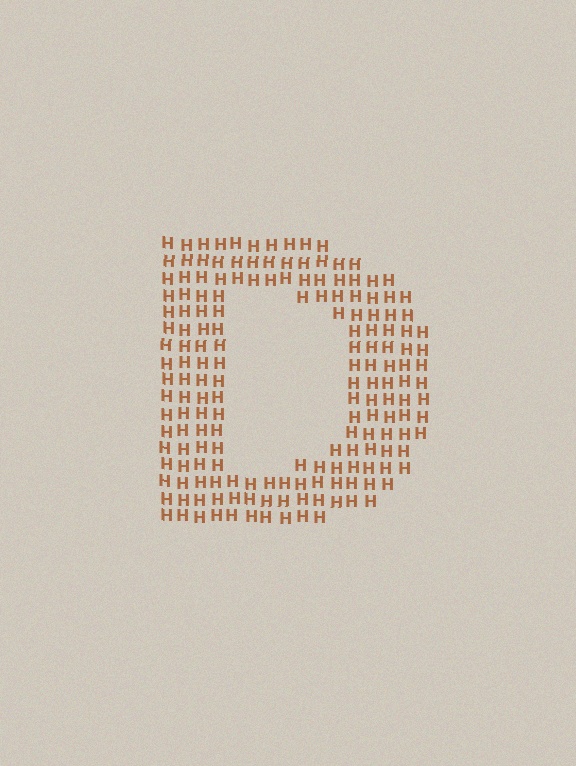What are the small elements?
The small elements are letter H's.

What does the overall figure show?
The overall figure shows the letter D.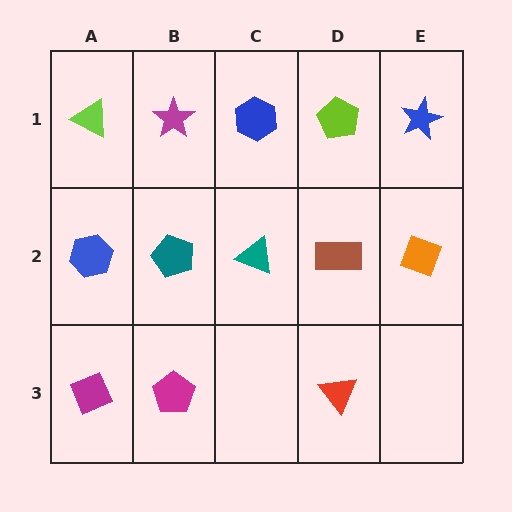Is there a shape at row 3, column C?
No, that cell is empty.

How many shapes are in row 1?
5 shapes.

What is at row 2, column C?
A teal triangle.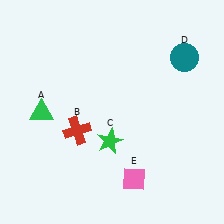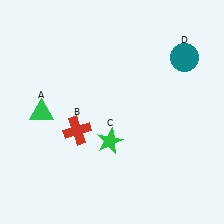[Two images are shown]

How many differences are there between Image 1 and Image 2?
There is 1 difference between the two images.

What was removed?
The pink diamond (E) was removed in Image 2.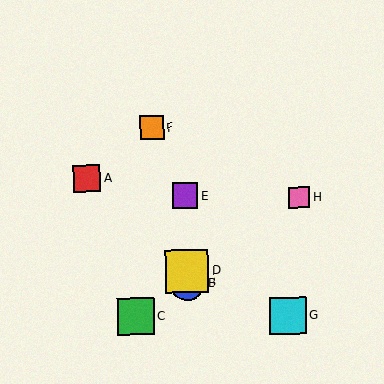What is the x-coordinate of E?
Object E is at x≈185.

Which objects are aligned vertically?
Objects B, D, E are aligned vertically.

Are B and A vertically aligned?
No, B is at x≈187 and A is at x≈87.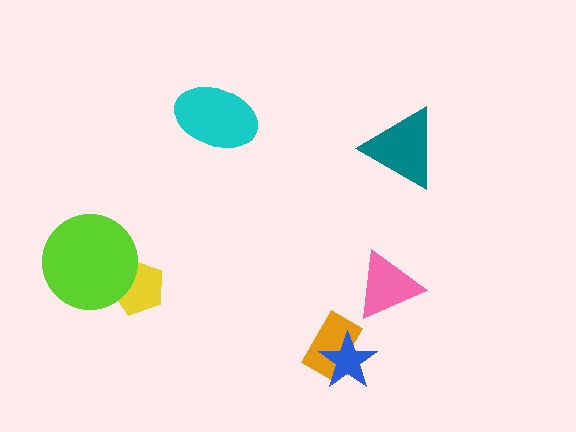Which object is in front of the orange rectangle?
The blue star is in front of the orange rectangle.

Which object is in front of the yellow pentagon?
The lime circle is in front of the yellow pentagon.